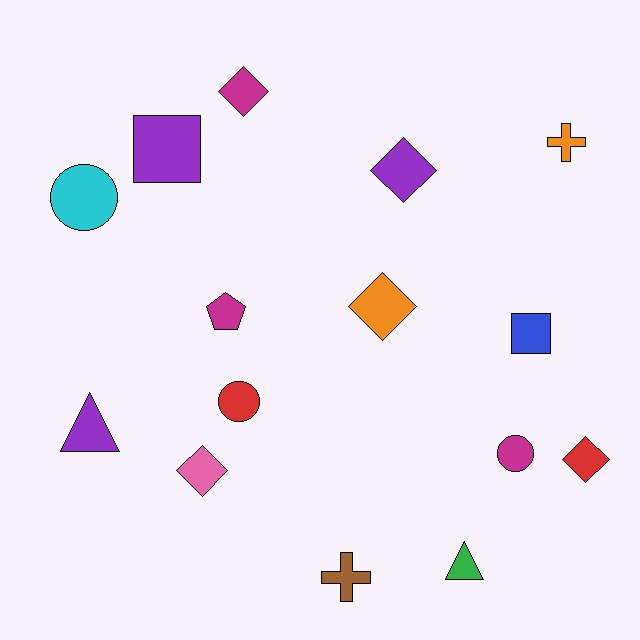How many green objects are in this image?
There is 1 green object.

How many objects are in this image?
There are 15 objects.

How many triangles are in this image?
There are 2 triangles.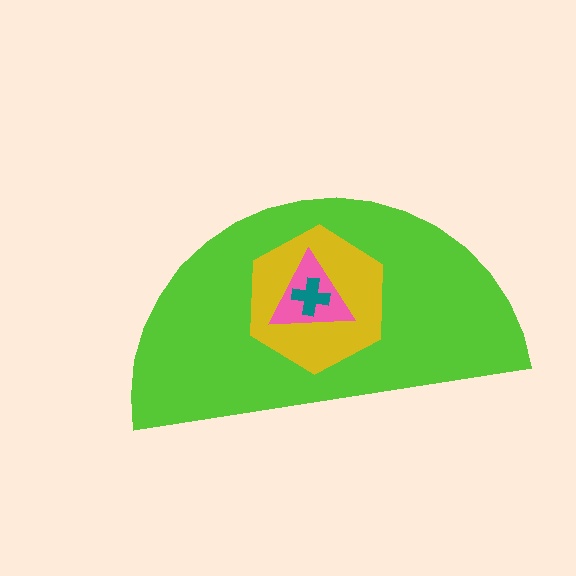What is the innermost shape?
The teal cross.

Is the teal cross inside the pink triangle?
Yes.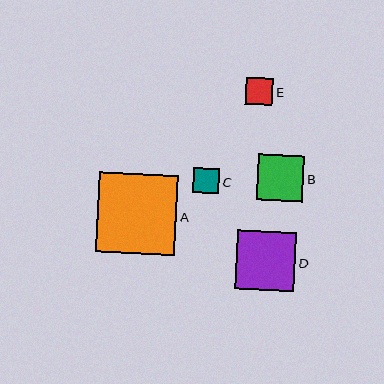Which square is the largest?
Square A is the largest with a size of approximately 80 pixels.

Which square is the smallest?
Square C is the smallest with a size of approximately 26 pixels.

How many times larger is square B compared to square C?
Square B is approximately 1.8 times the size of square C.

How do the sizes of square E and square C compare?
Square E and square C are approximately the same size.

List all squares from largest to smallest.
From largest to smallest: A, D, B, E, C.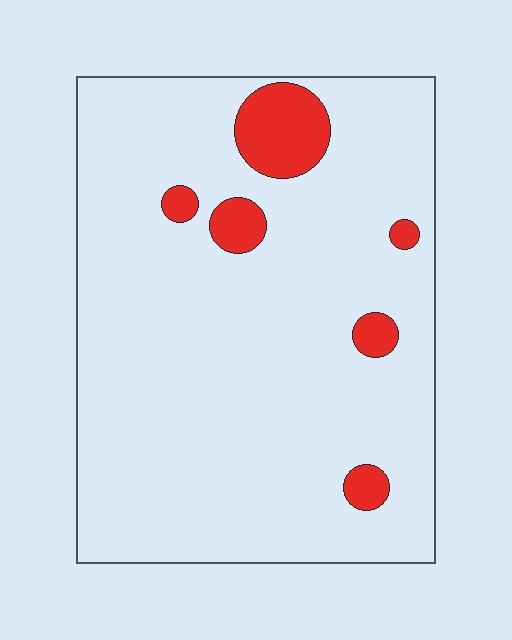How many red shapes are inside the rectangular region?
6.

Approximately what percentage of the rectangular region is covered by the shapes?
Approximately 10%.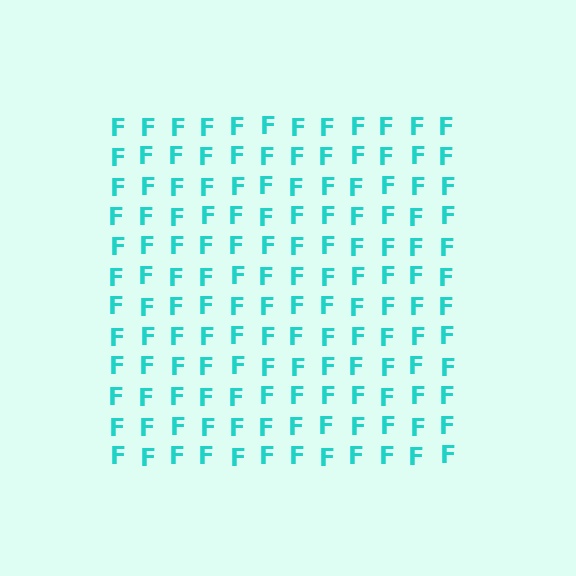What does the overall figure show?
The overall figure shows a square.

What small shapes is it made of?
It is made of small letter F's.